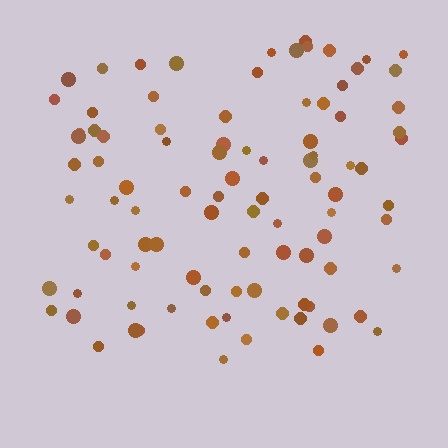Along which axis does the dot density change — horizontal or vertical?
Vertical.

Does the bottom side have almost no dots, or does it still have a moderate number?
Still a moderate number, just noticeably fewer than the top.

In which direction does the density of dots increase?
From bottom to top, with the top side densest.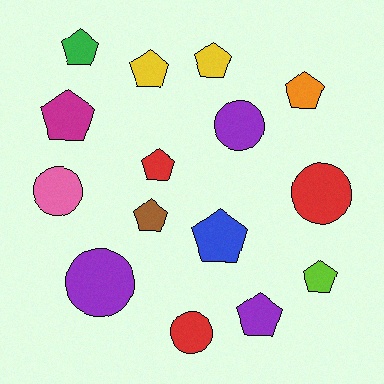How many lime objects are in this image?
There is 1 lime object.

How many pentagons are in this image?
There are 10 pentagons.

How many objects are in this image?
There are 15 objects.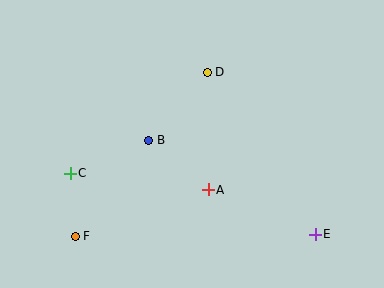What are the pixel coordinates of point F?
Point F is at (75, 236).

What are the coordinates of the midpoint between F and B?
The midpoint between F and B is at (112, 188).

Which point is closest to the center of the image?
Point B at (149, 140) is closest to the center.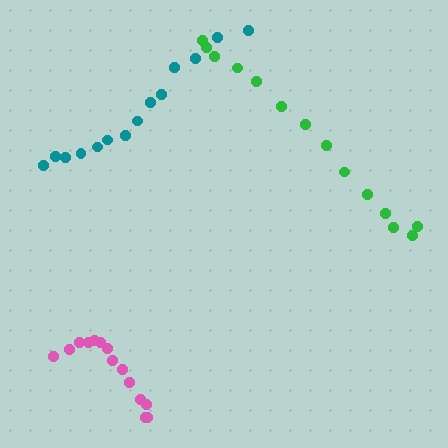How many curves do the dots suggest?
There are 3 distinct paths.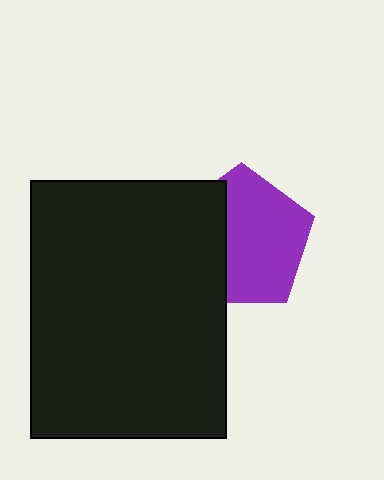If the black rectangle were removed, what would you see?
You would see the complete purple pentagon.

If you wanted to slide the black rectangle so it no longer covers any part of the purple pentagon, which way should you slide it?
Slide it left — that is the most direct way to separate the two shapes.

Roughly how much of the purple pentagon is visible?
About half of it is visible (roughly 63%).